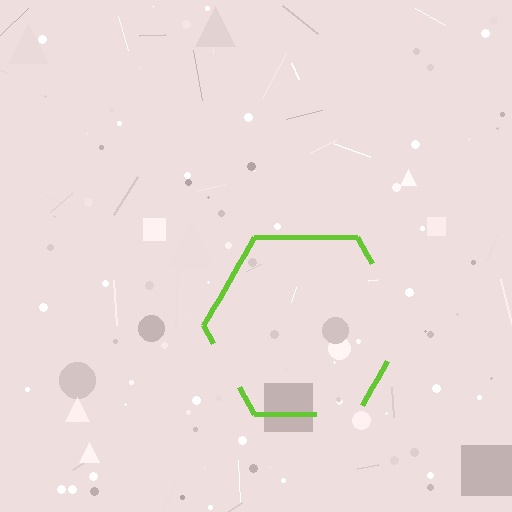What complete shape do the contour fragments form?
The contour fragments form a hexagon.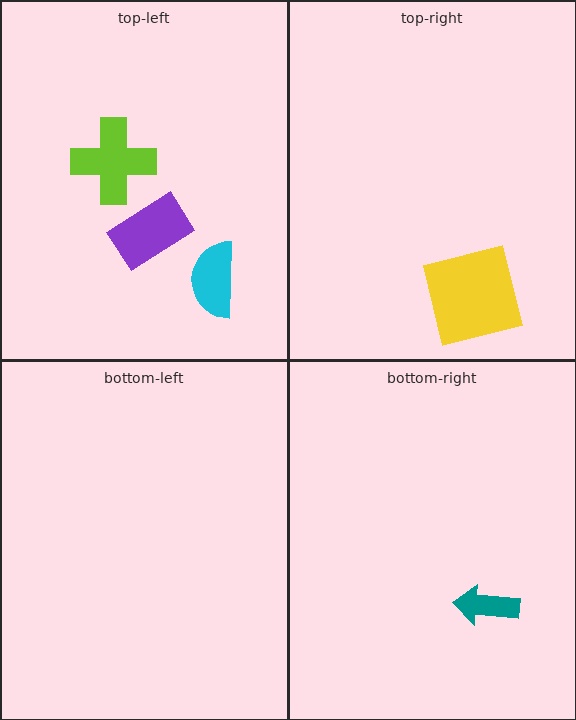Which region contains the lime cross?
The top-left region.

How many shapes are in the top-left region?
3.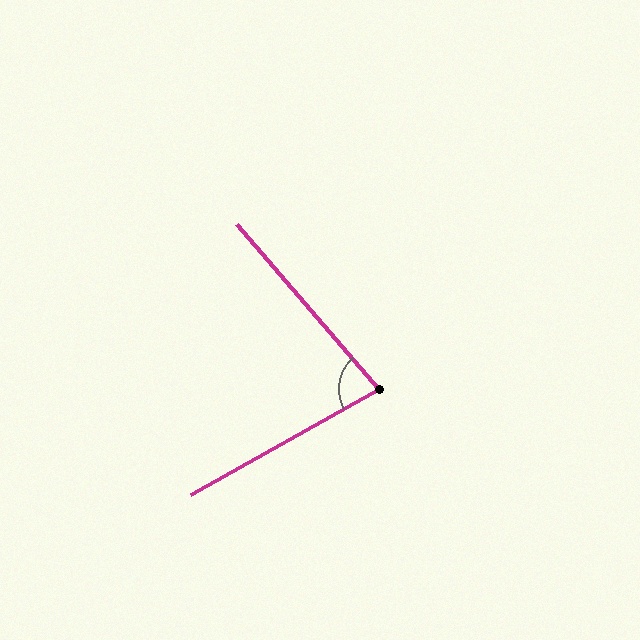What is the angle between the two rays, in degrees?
Approximately 79 degrees.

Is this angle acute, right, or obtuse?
It is acute.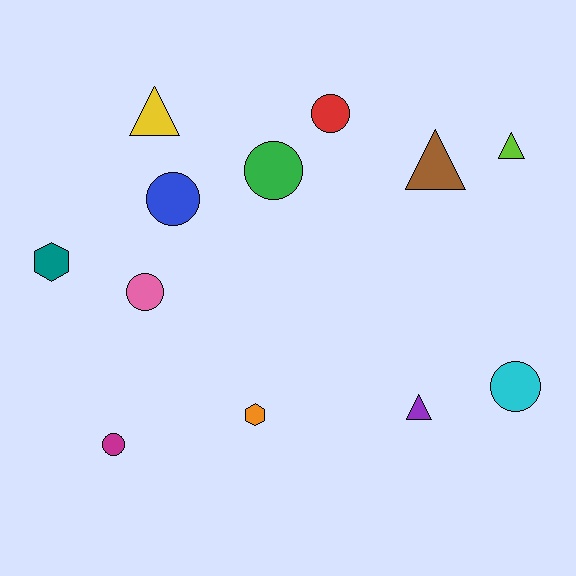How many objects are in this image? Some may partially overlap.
There are 12 objects.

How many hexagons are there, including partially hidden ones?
There are 2 hexagons.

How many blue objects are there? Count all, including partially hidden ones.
There is 1 blue object.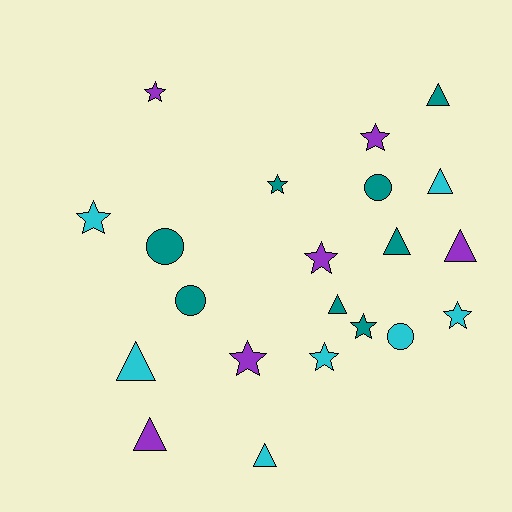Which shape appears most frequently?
Star, with 9 objects.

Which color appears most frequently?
Teal, with 8 objects.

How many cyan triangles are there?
There are 3 cyan triangles.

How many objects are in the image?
There are 21 objects.